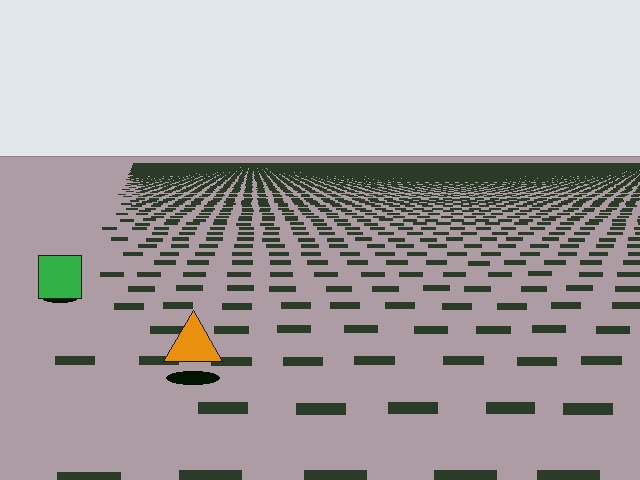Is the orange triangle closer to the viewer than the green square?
Yes. The orange triangle is closer — you can tell from the texture gradient: the ground texture is coarser near it.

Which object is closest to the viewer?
The orange triangle is closest. The texture marks near it are larger and more spread out.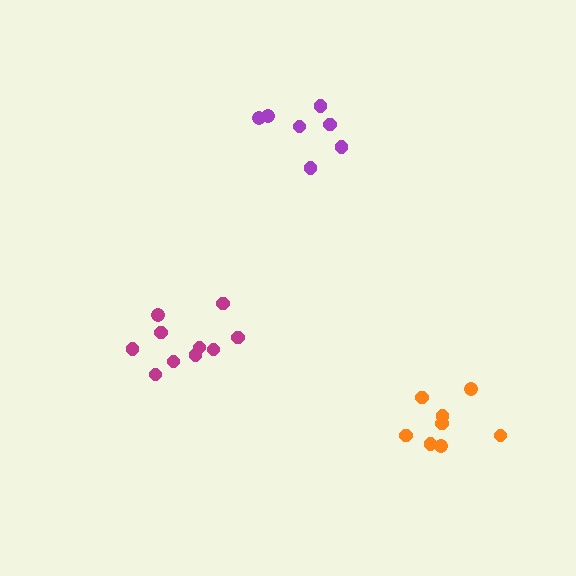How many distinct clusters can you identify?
There are 3 distinct clusters.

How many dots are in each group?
Group 1: 8 dots, Group 2: 10 dots, Group 3: 7 dots (25 total).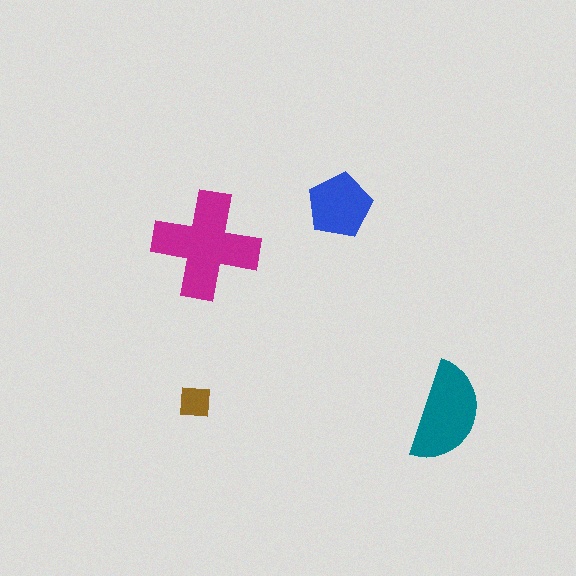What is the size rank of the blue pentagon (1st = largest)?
3rd.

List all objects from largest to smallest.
The magenta cross, the teal semicircle, the blue pentagon, the brown square.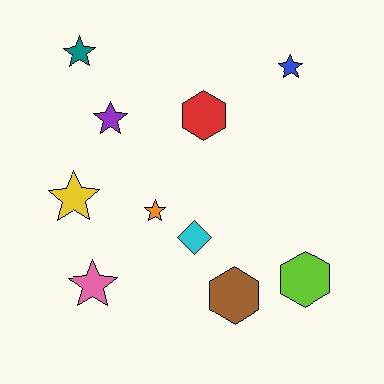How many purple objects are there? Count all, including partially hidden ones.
There is 1 purple object.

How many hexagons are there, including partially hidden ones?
There are 3 hexagons.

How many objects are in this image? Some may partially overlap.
There are 10 objects.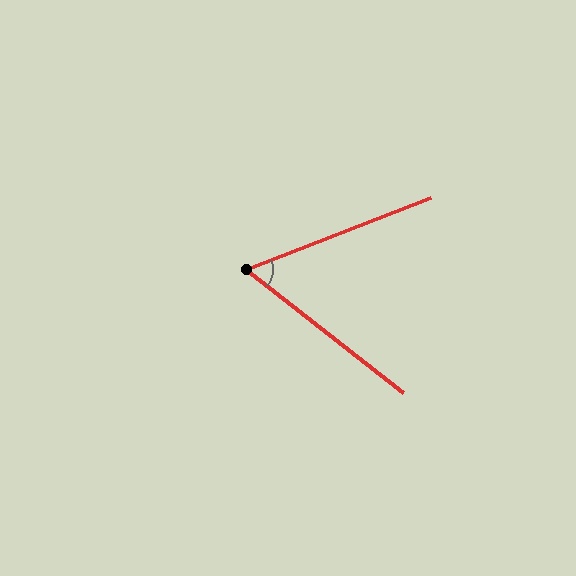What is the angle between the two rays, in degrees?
Approximately 59 degrees.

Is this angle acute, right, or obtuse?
It is acute.